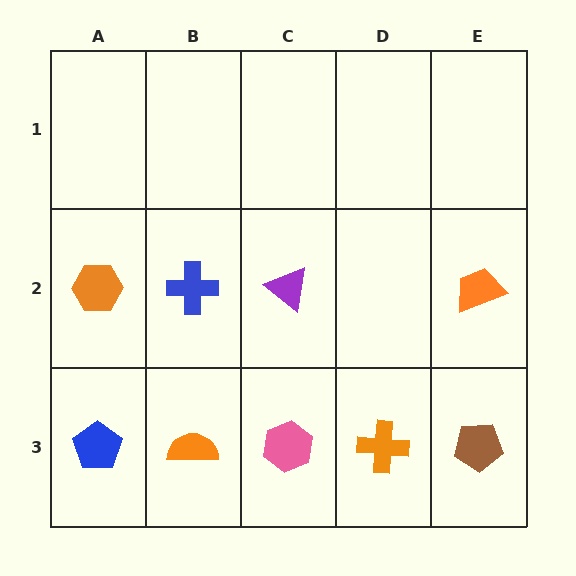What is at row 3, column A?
A blue pentagon.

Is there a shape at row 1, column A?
No, that cell is empty.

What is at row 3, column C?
A pink hexagon.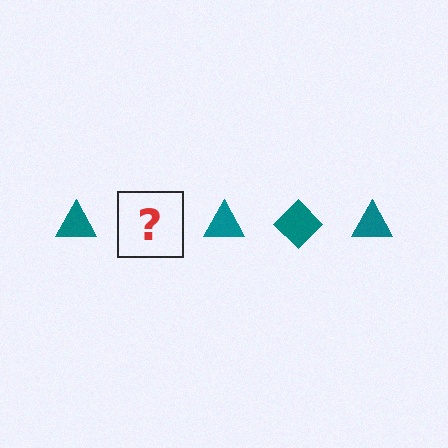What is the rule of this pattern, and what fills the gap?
The rule is that the pattern cycles through triangle, diamond shapes in teal. The gap should be filled with a teal diamond.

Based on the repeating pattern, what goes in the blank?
The blank should be a teal diamond.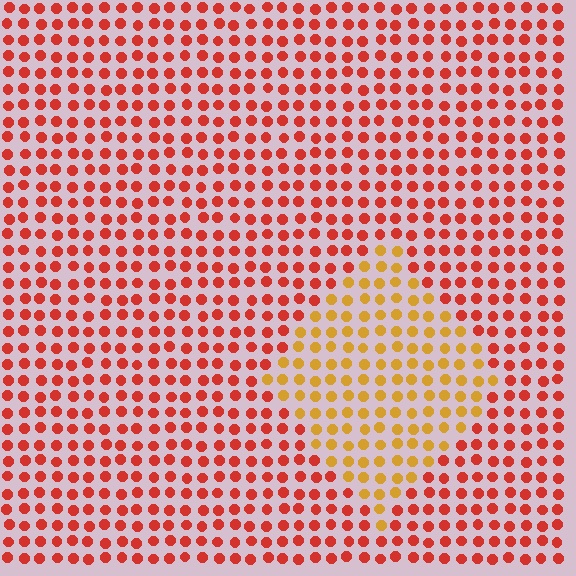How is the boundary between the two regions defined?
The boundary is defined purely by a slight shift in hue (about 39 degrees). Spacing, size, and orientation are identical on both sides.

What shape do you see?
I see a diamond.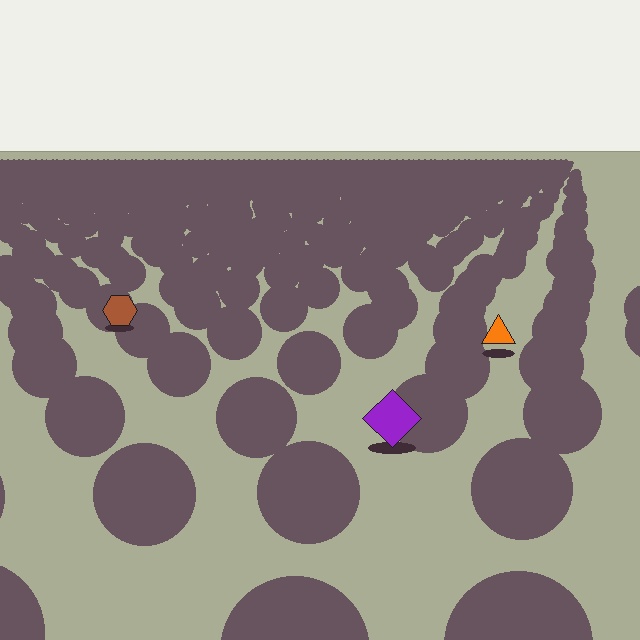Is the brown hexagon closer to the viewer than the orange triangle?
No. The orange triangle is closer — you can tell from the texture gradient: the ground texture is coarser near it.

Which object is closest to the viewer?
The purple diamond is closest. The texture marks near it are larger and more spread out.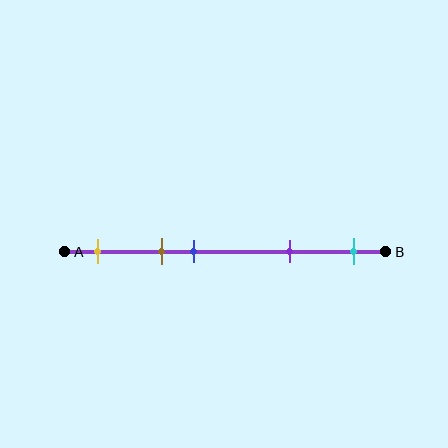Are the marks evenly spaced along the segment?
No, the marks are not evenly spaced.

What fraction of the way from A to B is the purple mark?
The purple mark is approximately 70% (0.7) of the way from A to B.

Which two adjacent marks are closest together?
The brown and blue marks are the closest adjacent pair.